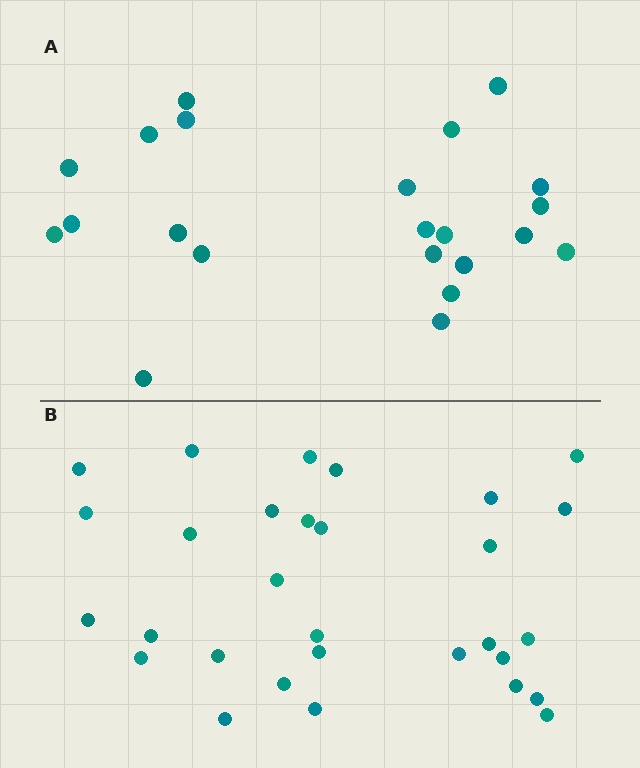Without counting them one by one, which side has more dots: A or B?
Region B (the bottom region) has more dots.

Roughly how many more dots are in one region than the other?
Region B has roughly 8 or so more dots than region A.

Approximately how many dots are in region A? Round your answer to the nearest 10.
About 20 dots. (The exact count is 22, which rounds to 20.)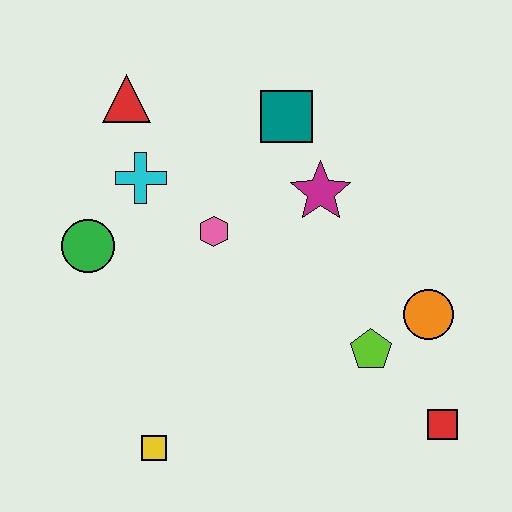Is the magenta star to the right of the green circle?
Yes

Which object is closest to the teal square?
The magenta star is closest to the teal square.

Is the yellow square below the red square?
Yes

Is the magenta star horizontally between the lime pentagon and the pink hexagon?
Yes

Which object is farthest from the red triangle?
The red square is farthest from the red triangle.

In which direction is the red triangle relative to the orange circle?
The red triangle is to the left of the orange circle.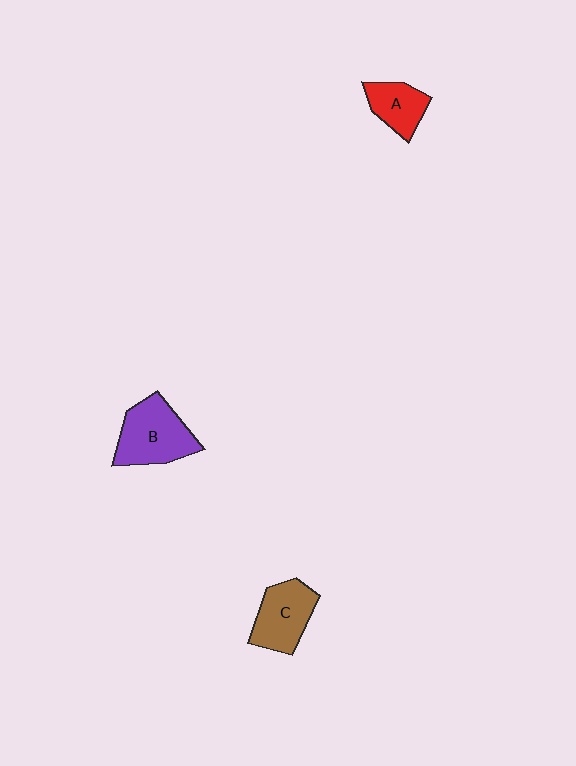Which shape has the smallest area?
Shape A (red).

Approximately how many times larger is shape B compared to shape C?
Approximately 1.2 times.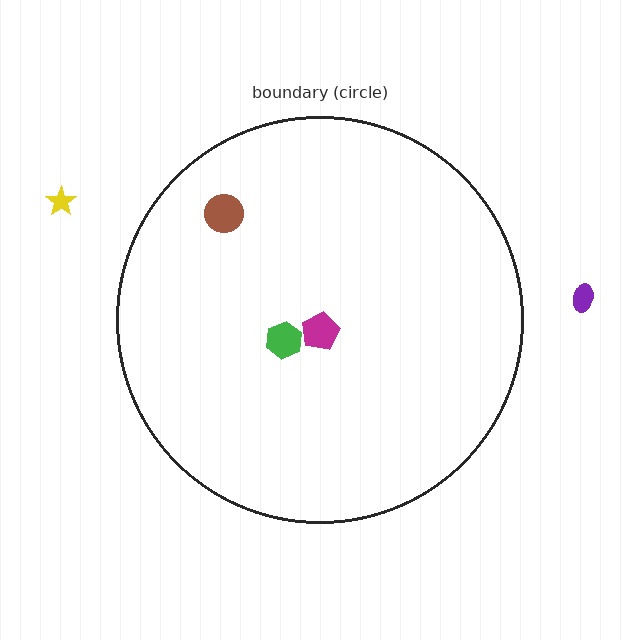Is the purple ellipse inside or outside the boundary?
Outside.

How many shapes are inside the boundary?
3 inside, 2 outside.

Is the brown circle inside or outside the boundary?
Inside.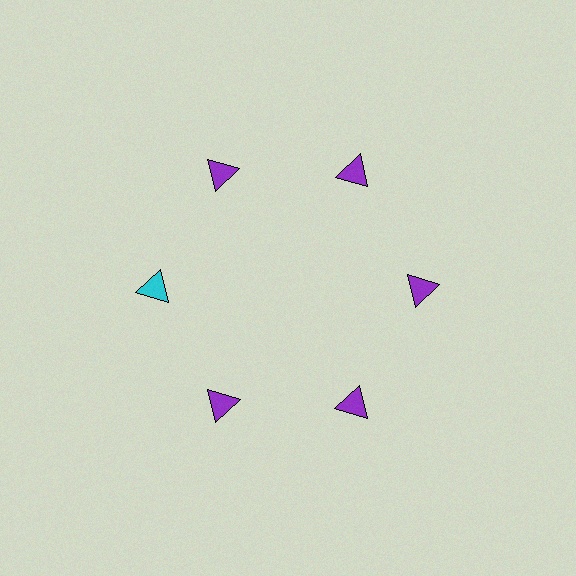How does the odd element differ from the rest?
It has a different color: cyan instead of purple.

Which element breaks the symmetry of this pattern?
The cyan triangle at roughly the 9 o'clock position breaks the symmetry. All other shapes are purple triangles.